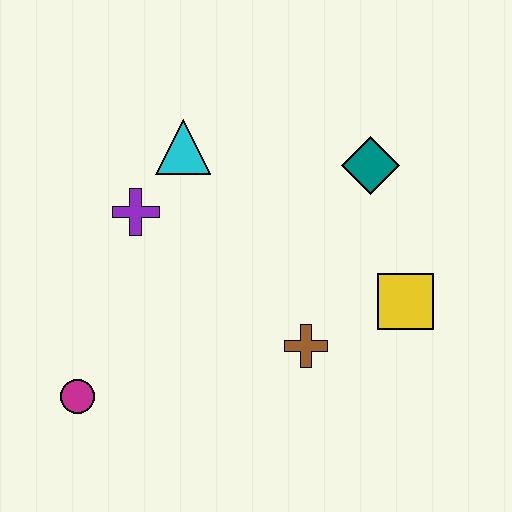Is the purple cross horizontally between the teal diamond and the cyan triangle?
No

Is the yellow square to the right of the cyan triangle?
Yes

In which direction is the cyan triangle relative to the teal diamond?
The cyan triangle is to the left of the teal diamond.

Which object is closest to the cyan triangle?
The purple cross is closest to the cyan triangle.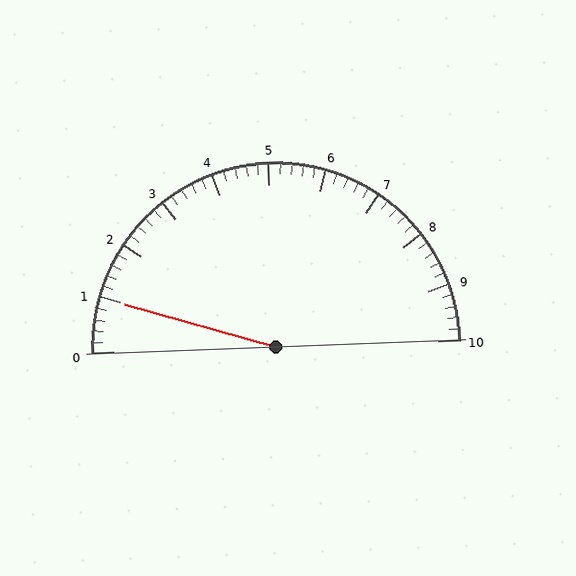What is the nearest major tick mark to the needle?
The nearest major tick mark is 1.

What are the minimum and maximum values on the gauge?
The gauge ranges from 0 to 10.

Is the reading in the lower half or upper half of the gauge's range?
The reading is in the lower half of the range (0 to 10).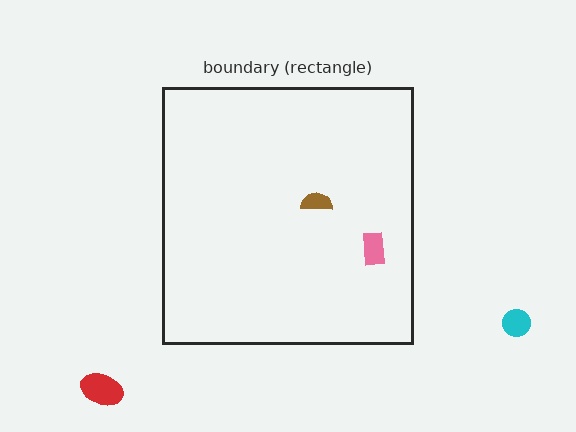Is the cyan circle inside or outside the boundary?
Outside.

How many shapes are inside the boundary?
2 inside, 2 outside.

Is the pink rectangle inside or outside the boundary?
Inside.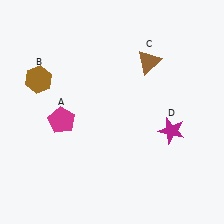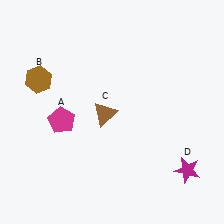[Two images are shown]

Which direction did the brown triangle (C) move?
The brown triangle (C) moved down.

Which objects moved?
The objects that moved are: the brown triangle (C), the magenta star (D).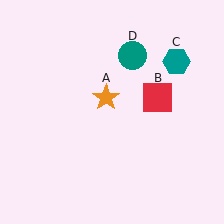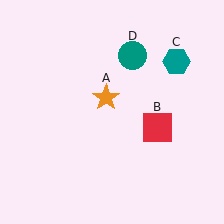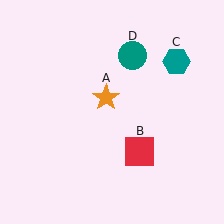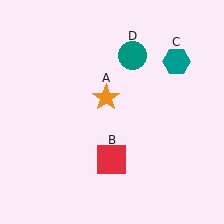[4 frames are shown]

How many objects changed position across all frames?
1 object changed position: red square (object B).